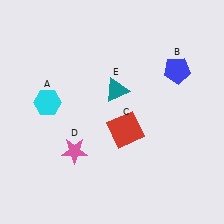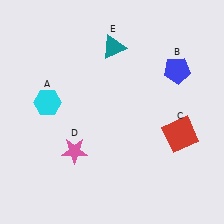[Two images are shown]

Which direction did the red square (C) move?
The red square (C) moved right.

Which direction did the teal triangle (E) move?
The teal triangle (E) moved up.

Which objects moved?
The objects that moved are: the red square (C), the teal triangle (E).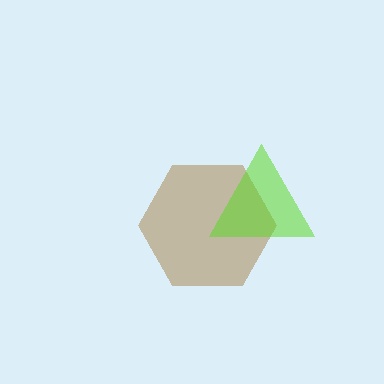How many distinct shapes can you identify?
There are 2 distinct shapes: a brown hexagon, a lime triangle.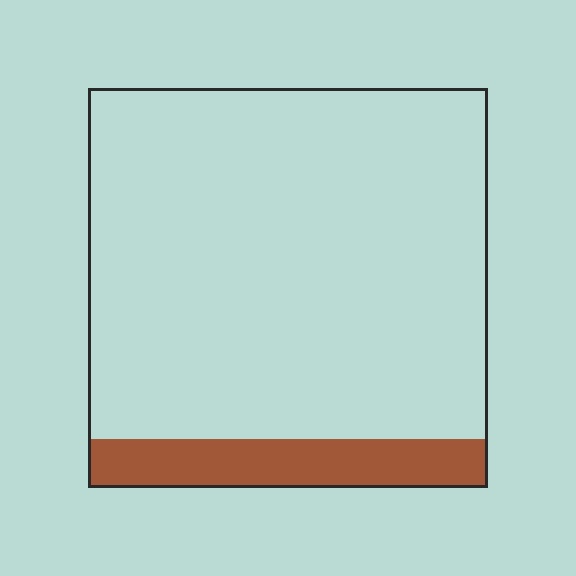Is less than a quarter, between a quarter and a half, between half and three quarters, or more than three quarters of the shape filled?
Less than a quarter.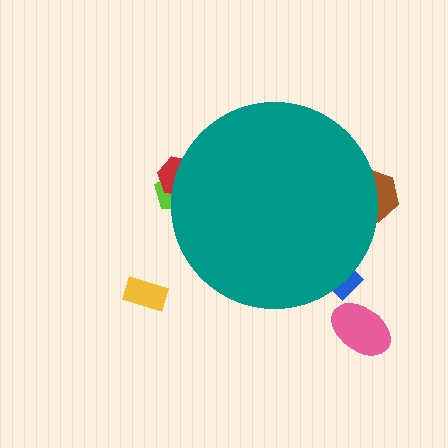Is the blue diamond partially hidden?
Yes, the blue diamond is partially hidden behind the teal circle.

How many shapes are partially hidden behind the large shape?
4 shapes are partially hidden.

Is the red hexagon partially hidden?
Yes, the red hexagon is partially hidden behind the teal circle.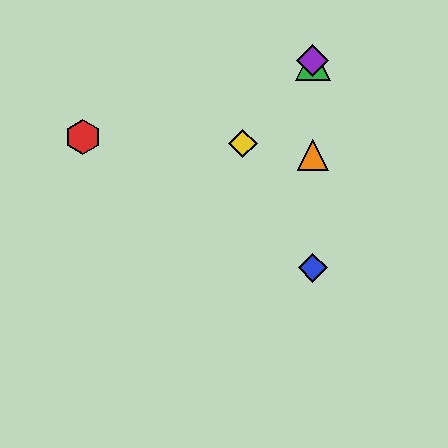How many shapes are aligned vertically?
4 shapes (the blue diamond, the green triangle, the purple diamond, the orange triangle) are aligned vertically.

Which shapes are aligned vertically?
The blue diamond, the green triangle, the purple diamond, the orange triangle are aligned vertically.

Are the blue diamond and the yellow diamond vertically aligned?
No, the blue diamond is at x≈313 and the yellow diamond is at x≈243.